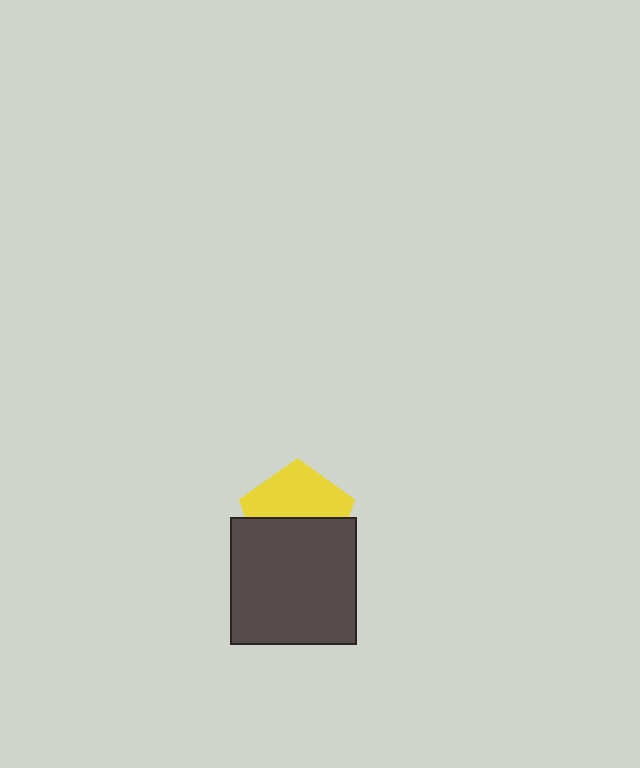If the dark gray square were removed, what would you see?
You would see the complete yellow pentagon.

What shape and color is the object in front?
The object in front is a dark gray square.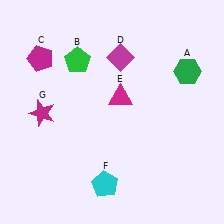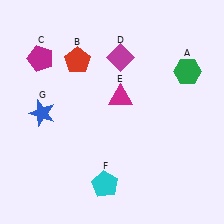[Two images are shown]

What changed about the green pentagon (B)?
In Image 1, B is green. In Image 2, it changed to red.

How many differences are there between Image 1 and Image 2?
There are 2 differences between the two images.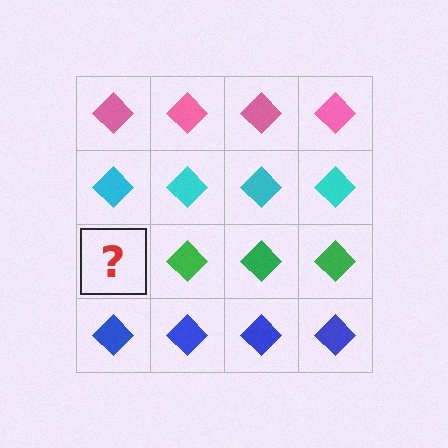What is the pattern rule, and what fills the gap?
The rule is that each row has a consistent color. The gap should be filled with a green diamond.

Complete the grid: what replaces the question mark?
The question mark should be replaced with a green diamond.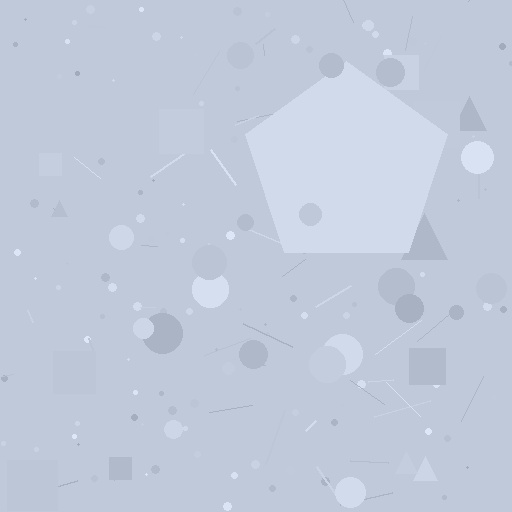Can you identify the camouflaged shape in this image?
The camouflaged shape is a pentagon.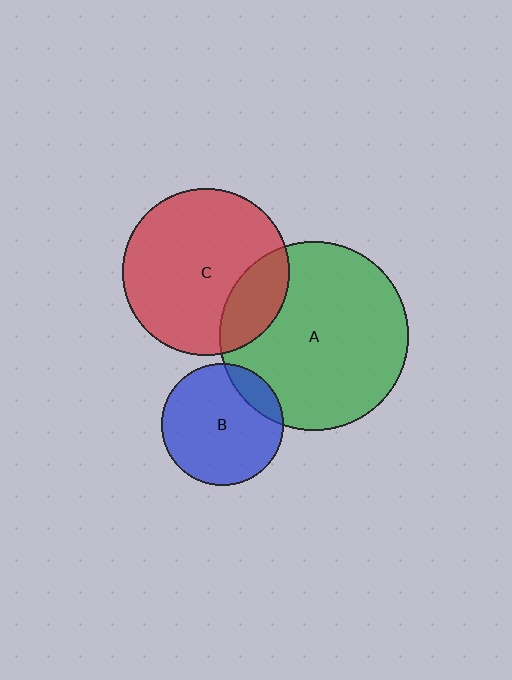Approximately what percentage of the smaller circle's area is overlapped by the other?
Approximately 15%.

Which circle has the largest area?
Circle A (green).